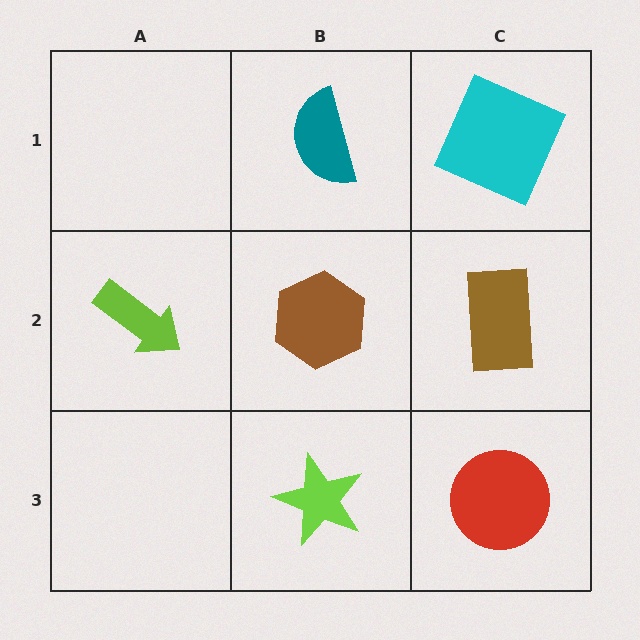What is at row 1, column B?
A teal semicircle.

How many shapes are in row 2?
3 shapes.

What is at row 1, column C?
A cyan square.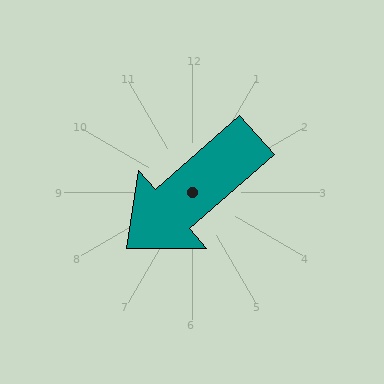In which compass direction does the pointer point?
Southwest.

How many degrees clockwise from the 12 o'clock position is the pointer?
Approximately 229 degrees.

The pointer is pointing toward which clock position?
Roughly 8 o'clock.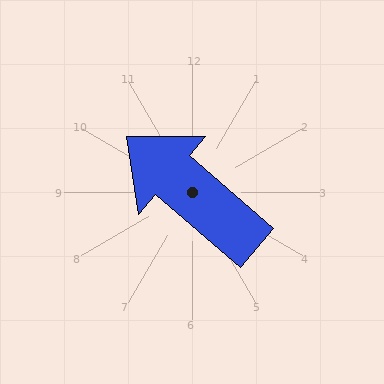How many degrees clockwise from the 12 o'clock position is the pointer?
Approximately 311 degrees.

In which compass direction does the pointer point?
Northwest.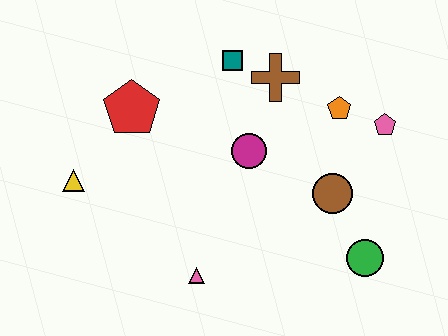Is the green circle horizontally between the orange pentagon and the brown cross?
No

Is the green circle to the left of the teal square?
No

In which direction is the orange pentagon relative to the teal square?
The orange pentagon is to the right of the teal square.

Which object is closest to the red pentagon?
The yellow triangle is closest to the red pentagon.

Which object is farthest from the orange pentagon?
The yellow triangle is farthest from the orange pentagon.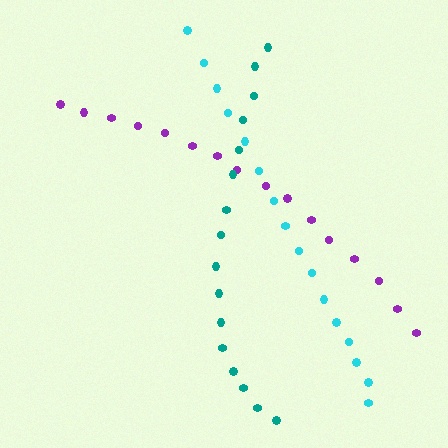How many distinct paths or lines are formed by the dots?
There are 3 distinct paths.